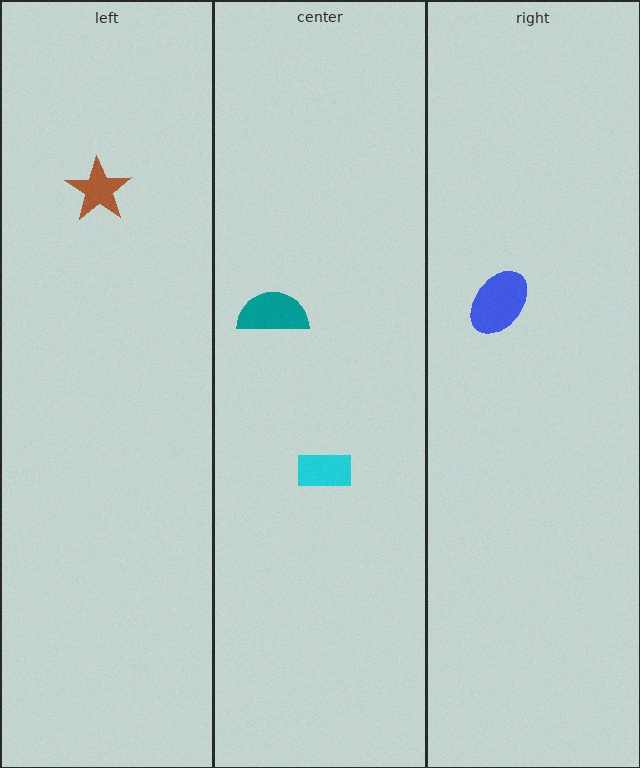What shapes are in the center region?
The teal semicircle, the cyan rectangle.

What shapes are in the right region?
The blue ellipse.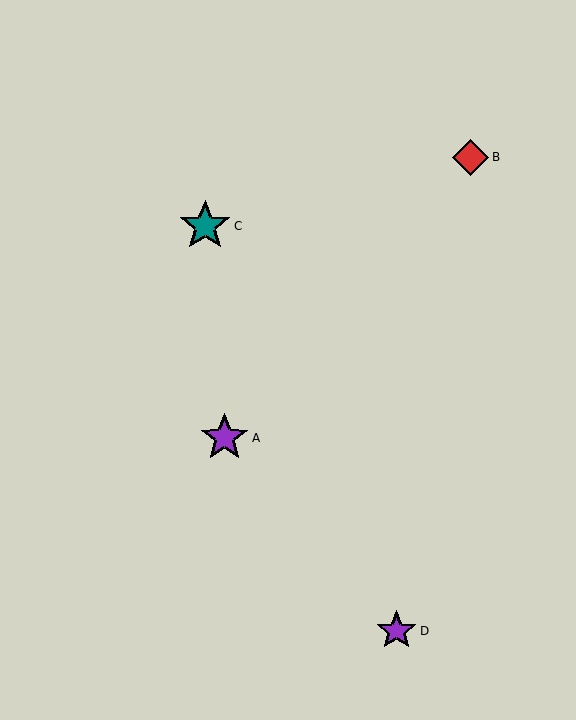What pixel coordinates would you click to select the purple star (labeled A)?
Click at (225, 438) to select the purple star A.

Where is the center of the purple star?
The center of the purple star is at (396, 631).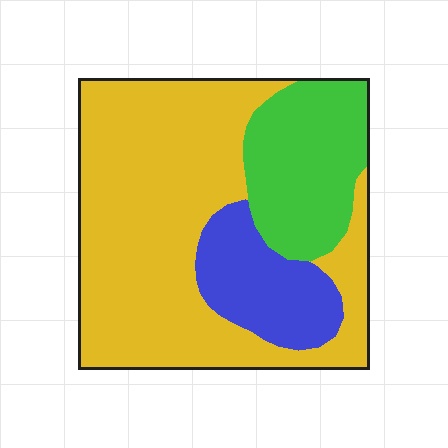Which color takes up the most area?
Yellow, at roughly 60%.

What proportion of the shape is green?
Green covers roughly 20% of the shape.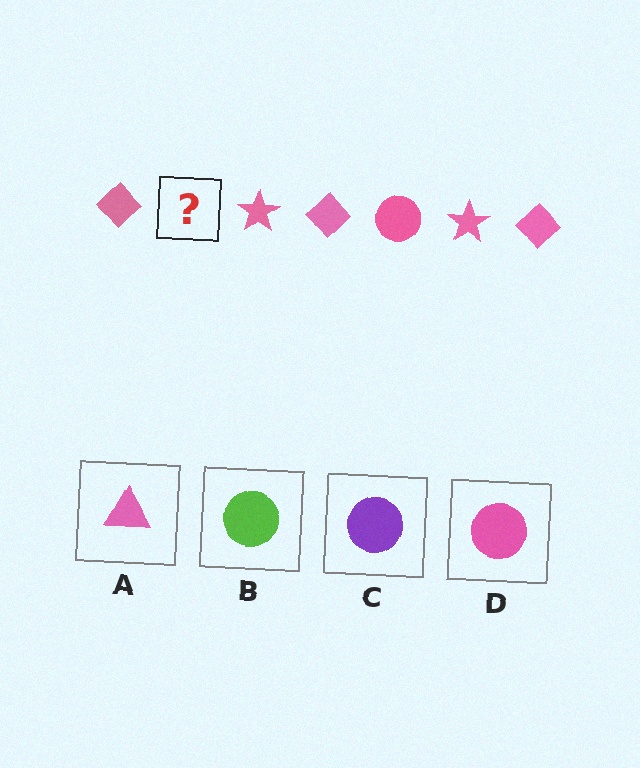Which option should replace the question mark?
Option D.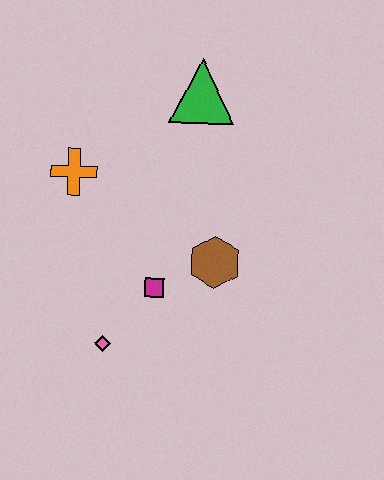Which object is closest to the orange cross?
The magenta square is closest to the orange cross.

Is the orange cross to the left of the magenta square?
Yes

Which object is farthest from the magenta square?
The green triangle is farthest from the magenta square.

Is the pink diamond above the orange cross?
No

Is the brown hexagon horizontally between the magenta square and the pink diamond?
No